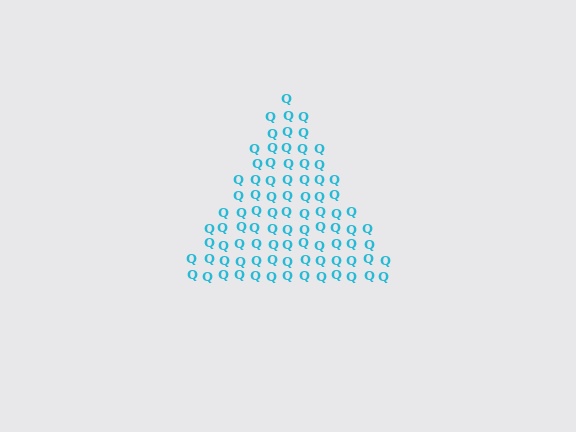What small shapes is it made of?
It is made of small letter Q's.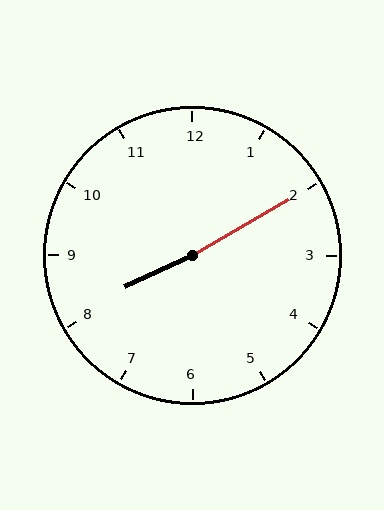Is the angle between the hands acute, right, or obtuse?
It is obtuse.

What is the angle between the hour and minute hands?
Approximately 175 degrees.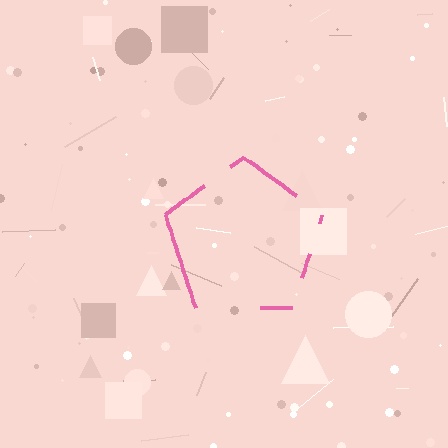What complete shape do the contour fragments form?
The contour fragments form a pentagon.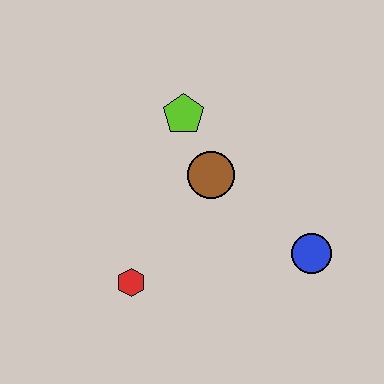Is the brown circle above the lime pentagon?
No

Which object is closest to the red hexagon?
The brown circle is closest to the red hexagon.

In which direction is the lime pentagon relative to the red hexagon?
The lime pentagon is above the red hexagon.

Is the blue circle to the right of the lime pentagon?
Yes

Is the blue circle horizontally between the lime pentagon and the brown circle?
No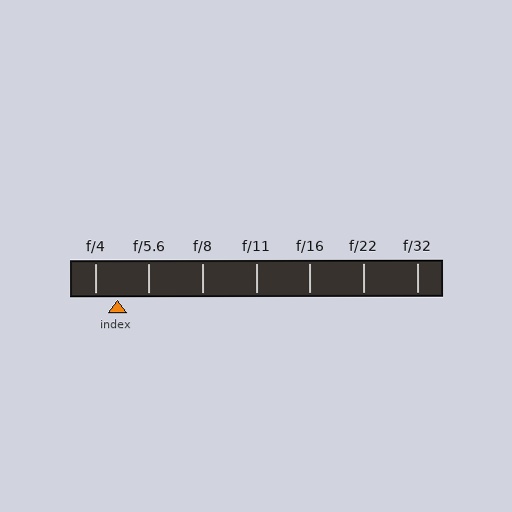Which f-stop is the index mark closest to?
The index mark is closest to f/4.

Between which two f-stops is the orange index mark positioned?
The index mark is between f/4 and f/5.6.